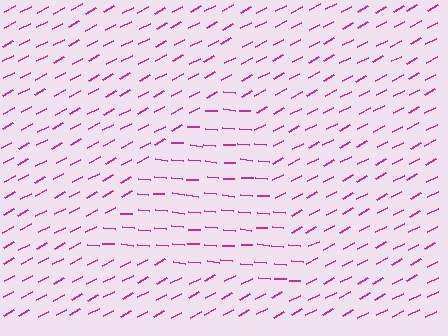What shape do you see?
I see a triangle.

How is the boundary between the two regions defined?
The boundary is defined purely by a change in line orientation (approximately 32 degrees difference). All lines are the same color and thickness.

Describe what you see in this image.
The image is filled with small magenta line segments. A triangle region in the image has lines oriented differently from the surrounding lines, creating a visible texture boundary.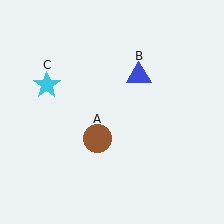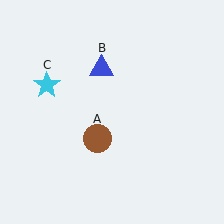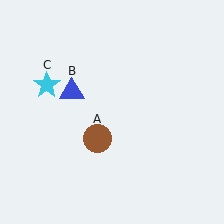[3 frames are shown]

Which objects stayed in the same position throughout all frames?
Brown circle (object A) and cyan star (object C) remained stationary.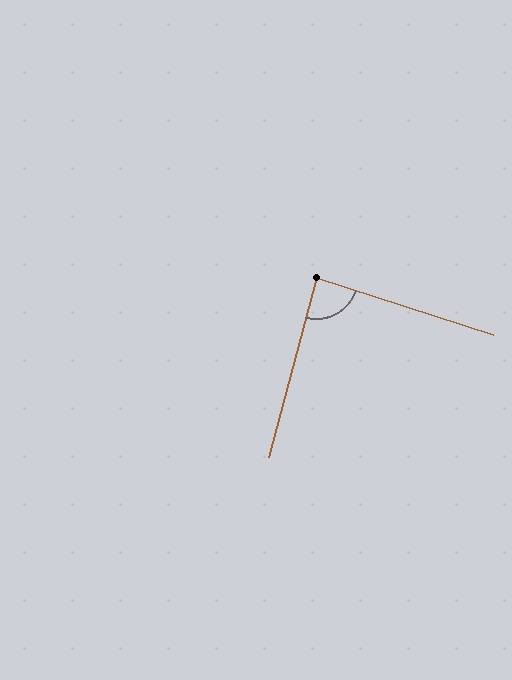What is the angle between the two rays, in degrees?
Approximately 87 degrees.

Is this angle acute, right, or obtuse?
It is approximately a right angle.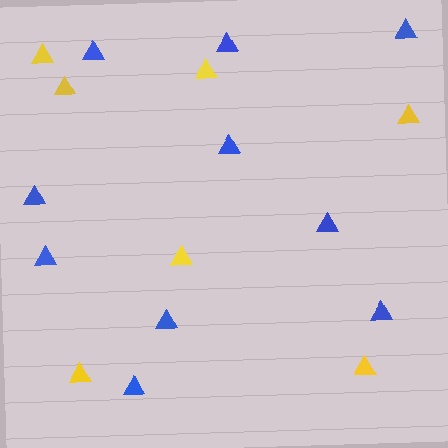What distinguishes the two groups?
There are 2 groups: one group of blue triangles (10) and one group of yellow triangles (7).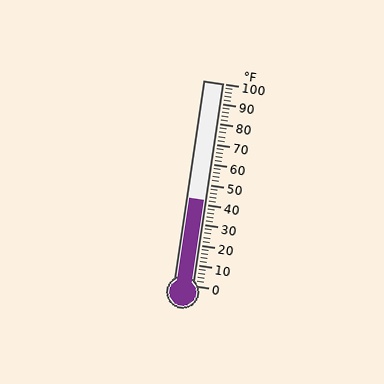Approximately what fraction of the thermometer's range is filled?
The thermometer is filled to approximately 40% of its range.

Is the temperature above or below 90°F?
The temperature is below 90°F.